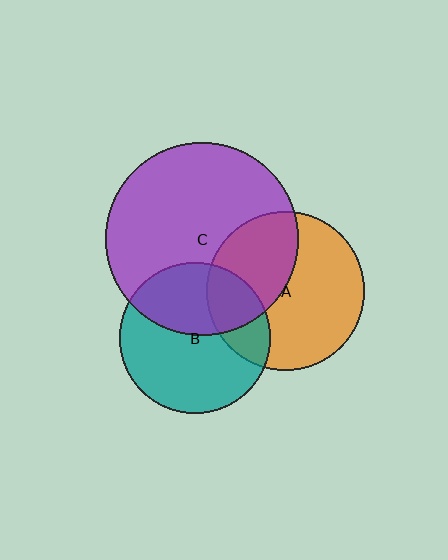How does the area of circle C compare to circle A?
Approximately 1.5 times.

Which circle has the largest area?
Circle C (purple).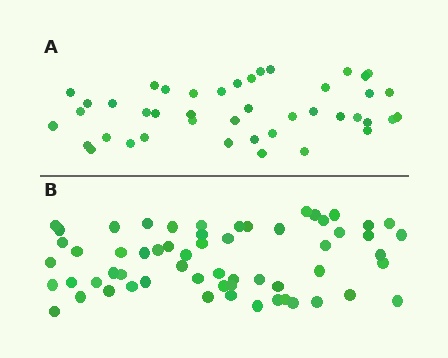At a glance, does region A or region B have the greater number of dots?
Region B (the bottom region) has more dots.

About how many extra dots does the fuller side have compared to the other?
Region B has approximately 15 more dots than region A.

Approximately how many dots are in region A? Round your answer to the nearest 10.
About 40 dots. (The exact count is 43, which rounds to 40.)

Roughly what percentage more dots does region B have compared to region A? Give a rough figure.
About 40% more.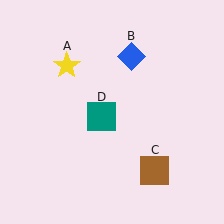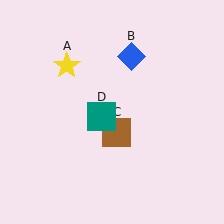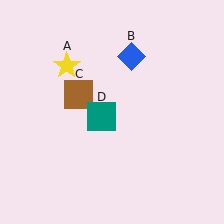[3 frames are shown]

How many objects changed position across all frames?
1 object changed position: brown square (object C).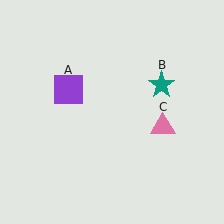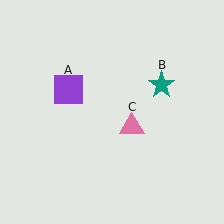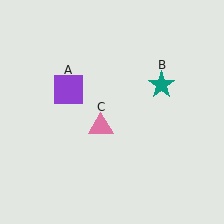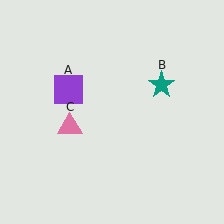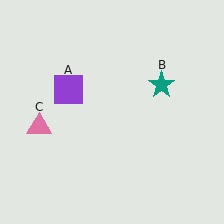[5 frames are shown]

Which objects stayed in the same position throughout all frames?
Purple square (object A) and teal star (object B) remained stationary.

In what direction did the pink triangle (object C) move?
The pink triangle (object C) moved left.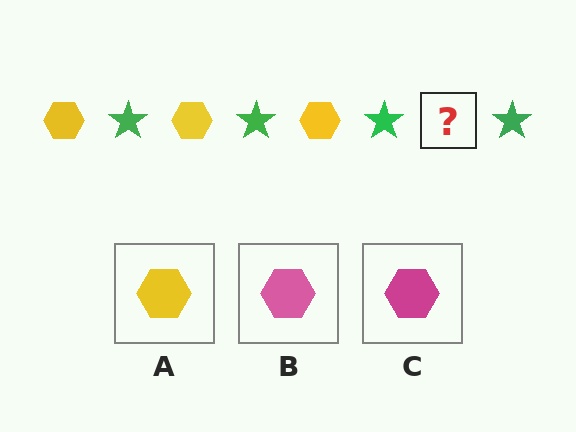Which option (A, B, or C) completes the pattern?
A.